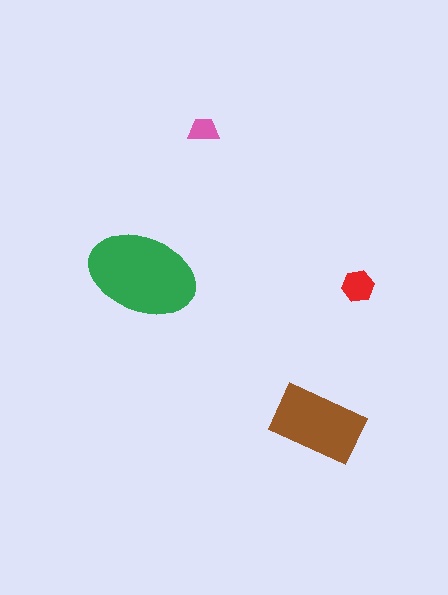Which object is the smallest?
The pink trapezoid.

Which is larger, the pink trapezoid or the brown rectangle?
The brown rectangle.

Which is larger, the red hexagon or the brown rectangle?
The brown rectangle.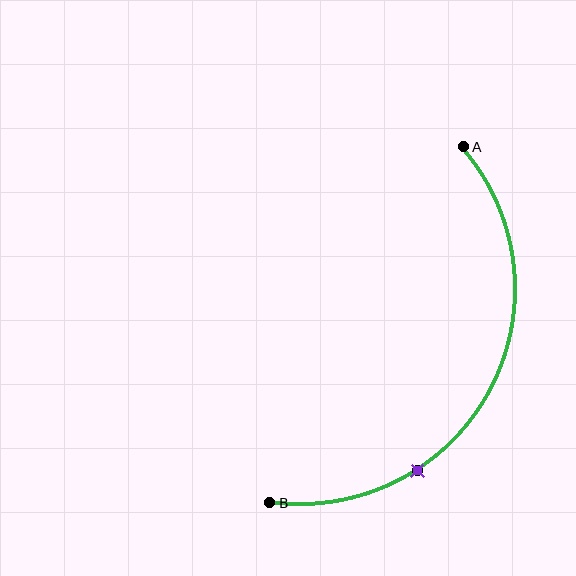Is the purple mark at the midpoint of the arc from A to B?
No. The purple mark lies on the arc but is closer to endpoint B. The arc midpoint would be at the point on the curve equidistant along the arc from both A and B.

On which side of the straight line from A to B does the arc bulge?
The arc bulges to the right of the straight line connecting A and B.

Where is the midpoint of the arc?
The arc midpoint is the point on the curve farthest from the straight line joining A and B. It sits to the right of that line.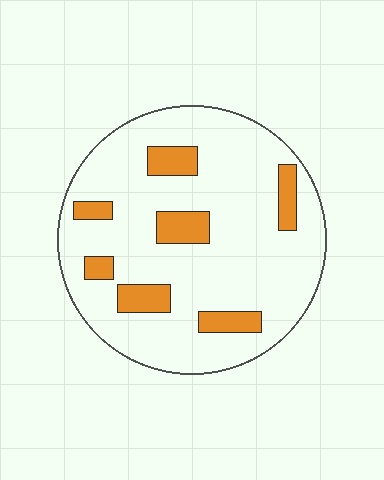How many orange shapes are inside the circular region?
7.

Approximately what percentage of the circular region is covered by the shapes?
Approximately 15%.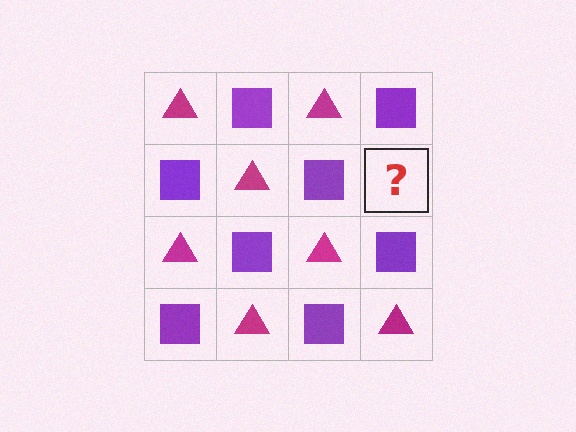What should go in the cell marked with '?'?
The missing cell should contain a magenta triangle.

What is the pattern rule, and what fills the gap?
The rule is that it alternates magenta triangle and purple square in a checkerboard pattern. The gap should be filled with a magenta triangle.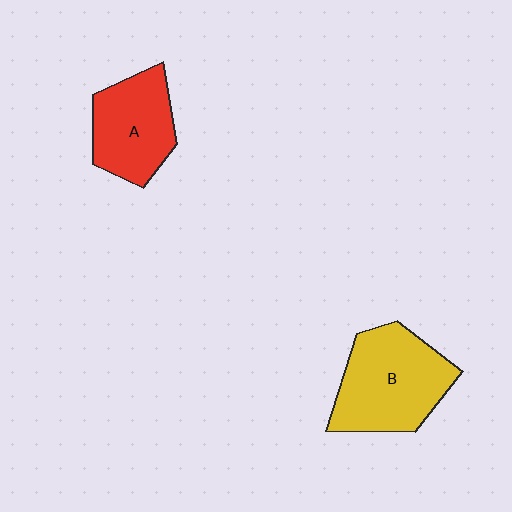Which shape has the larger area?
Shape B (yellow).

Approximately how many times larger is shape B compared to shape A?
Approximately 1.3 times.